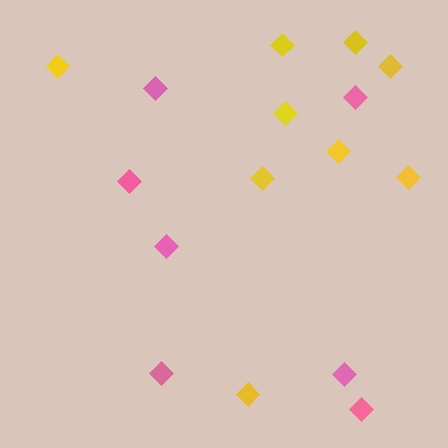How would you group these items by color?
There are 2 groups: one group of pink diamonds (7) and one group of yellow diamonds (9).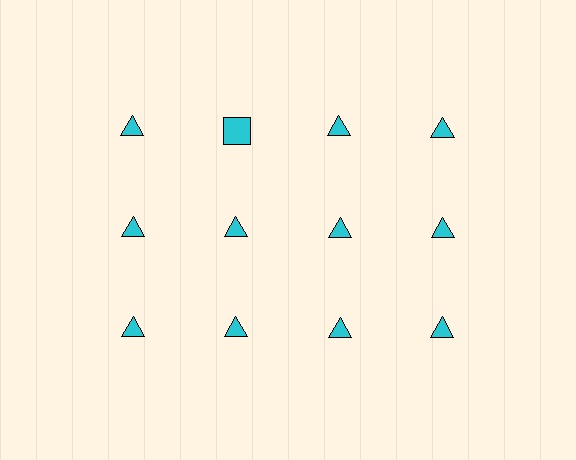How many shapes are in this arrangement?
There are 12 shapes arranged in a grid pattern.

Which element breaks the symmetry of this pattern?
The cyan square in the top row, second from left column breaks the symmetry. All other shapes are cyan triangles.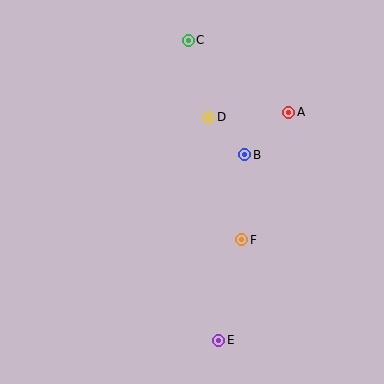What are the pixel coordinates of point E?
Point E is at (219, 340).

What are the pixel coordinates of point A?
Point A is at (289, 112).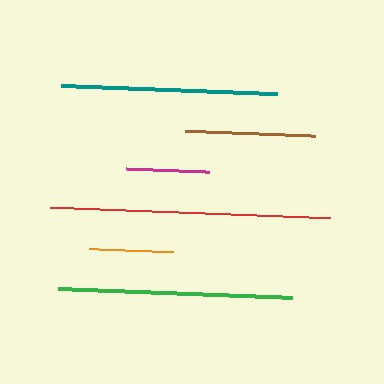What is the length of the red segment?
The red segment is approximately 279 pixels long.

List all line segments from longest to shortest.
From longest to shortest: red, green, teal, brown, orange, magenta.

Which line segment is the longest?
The red line is the longest at approximately 279 pixels.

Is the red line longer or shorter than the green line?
The red line is longer than the green line.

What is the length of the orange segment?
The orange segment is approximately 84 pixels long.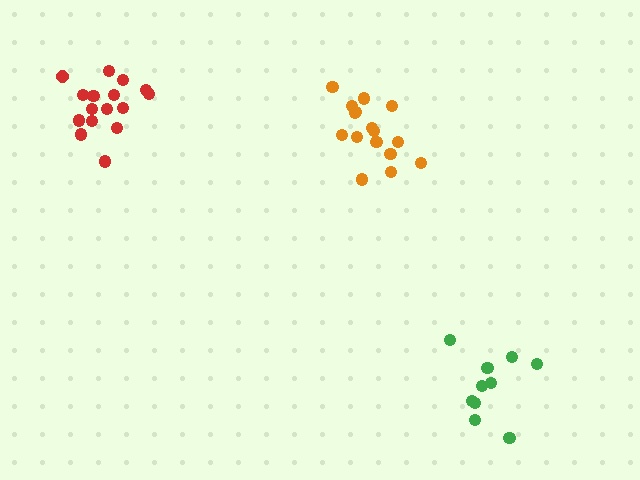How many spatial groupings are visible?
There are 3 spatial groupings.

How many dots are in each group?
Group 1: 16 dots, Group 2: 10 dots, Group 3: 16 dots (42 total).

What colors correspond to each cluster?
The clusters are colored: orange, green, red.